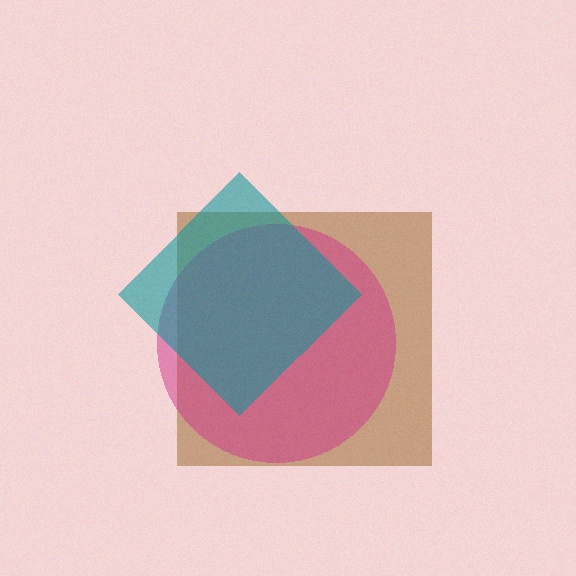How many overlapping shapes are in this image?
There are 3 overlapping shapes in the image.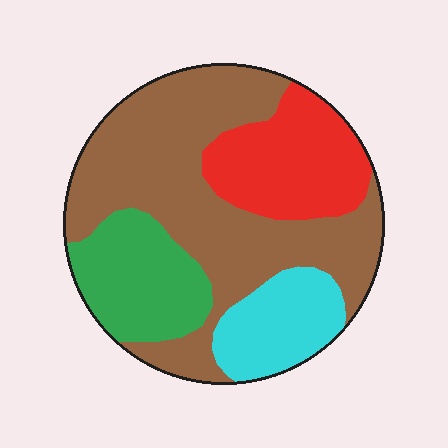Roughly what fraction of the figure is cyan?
Cyan covers around 15% of the figure.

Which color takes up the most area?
Brown, at roughly 50%.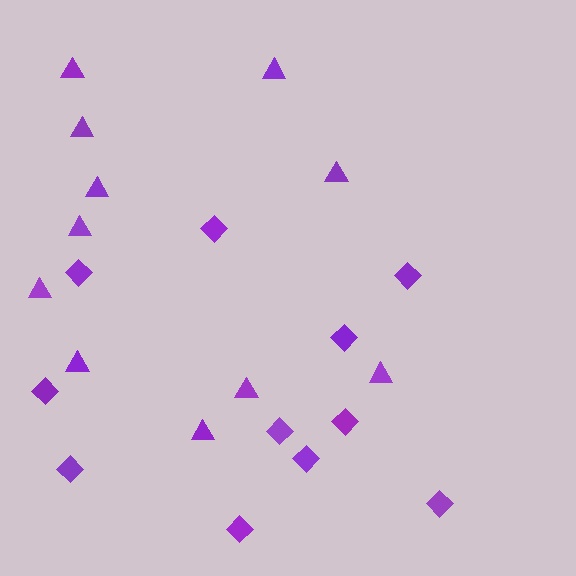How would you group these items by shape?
There are 2 groups: one group of triangles (11) and one group of diamonds (11).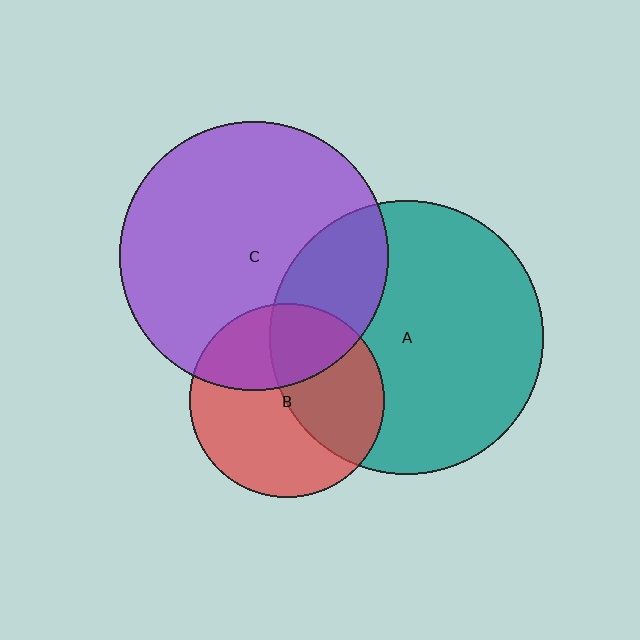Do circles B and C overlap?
Yes.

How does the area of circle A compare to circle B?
Approximately 2.0 times.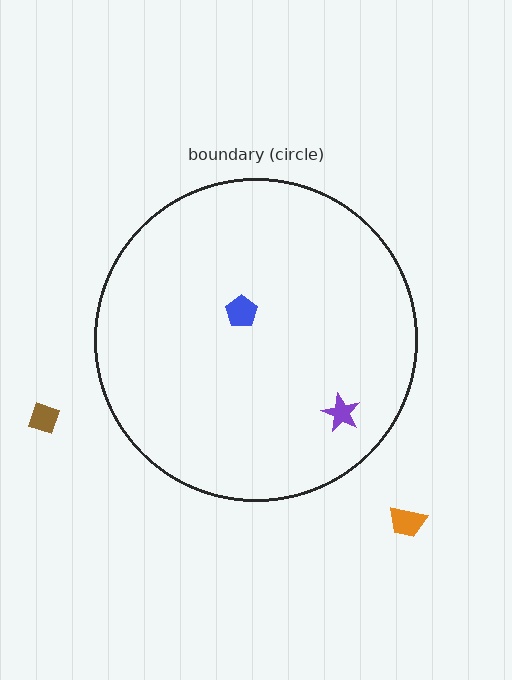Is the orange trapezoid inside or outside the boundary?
Outside.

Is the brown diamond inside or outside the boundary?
Outside.